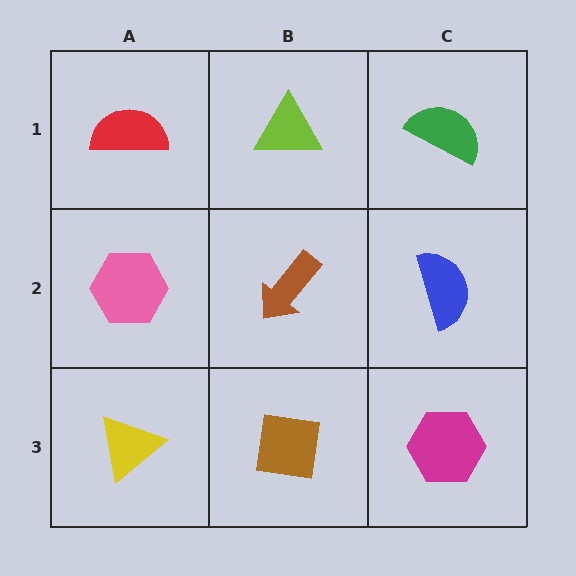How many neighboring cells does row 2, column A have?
3.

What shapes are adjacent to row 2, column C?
A green semicircle (row 1, column C), a magenta hexagon (row 3, column C), a brown arrow (row 2, column B).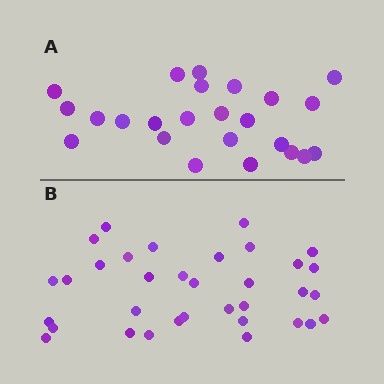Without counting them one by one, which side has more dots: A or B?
Region B (the bottom region) has more dots.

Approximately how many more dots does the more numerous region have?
Region B has roughly 10 or so more dots than region A.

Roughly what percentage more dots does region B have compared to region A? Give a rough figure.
About 40% more.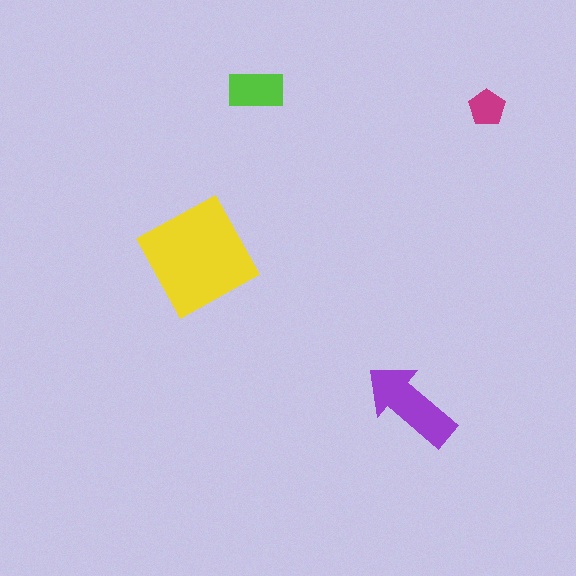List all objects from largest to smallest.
The yellow diamond, the purple arrow, the lime rectangle, the magenta pentagon.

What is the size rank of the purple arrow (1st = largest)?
2nd.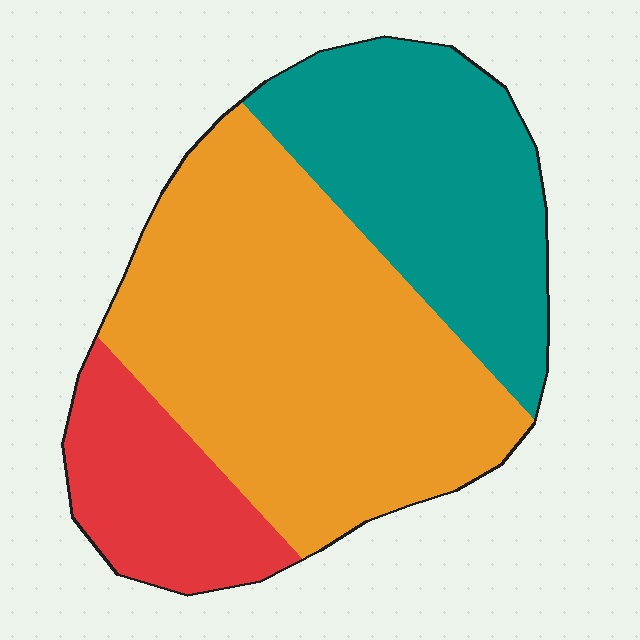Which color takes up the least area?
Red, at roughly 15%.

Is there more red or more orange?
Orange.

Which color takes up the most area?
Orange, at roughly 55%.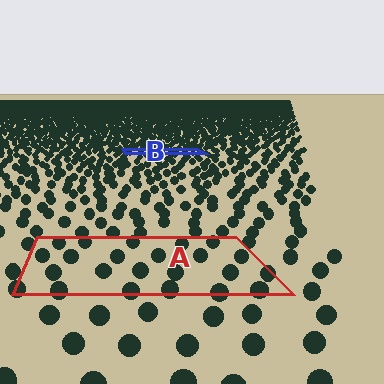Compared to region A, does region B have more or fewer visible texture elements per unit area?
Region B has more texture elements per unit area — they are packed more densely because it is farther away.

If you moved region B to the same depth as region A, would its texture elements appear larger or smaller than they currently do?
They would appear larger. At a closer depth, the same texture elements are projected at a bigger on-screen size.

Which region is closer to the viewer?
Region A is closer. The texture elements there are larger and more spread out.